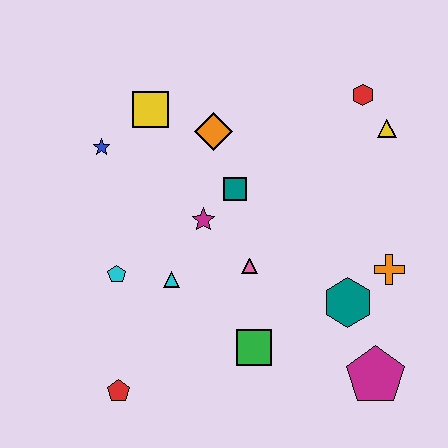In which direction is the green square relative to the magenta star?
The green square is below the magenta star.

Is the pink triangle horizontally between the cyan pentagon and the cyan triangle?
No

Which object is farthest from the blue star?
The magenta pentagon is farthest from the blue star.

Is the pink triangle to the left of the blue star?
No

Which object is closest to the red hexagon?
The yellow triangle is closest to the red hexagon.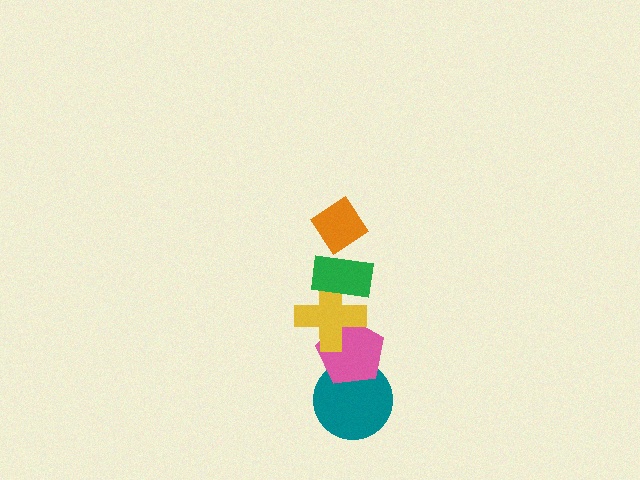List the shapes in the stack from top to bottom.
From top to bottom: the orange diamond, the green rectangle, the yellow cross, the pink pentagon, the teal circle.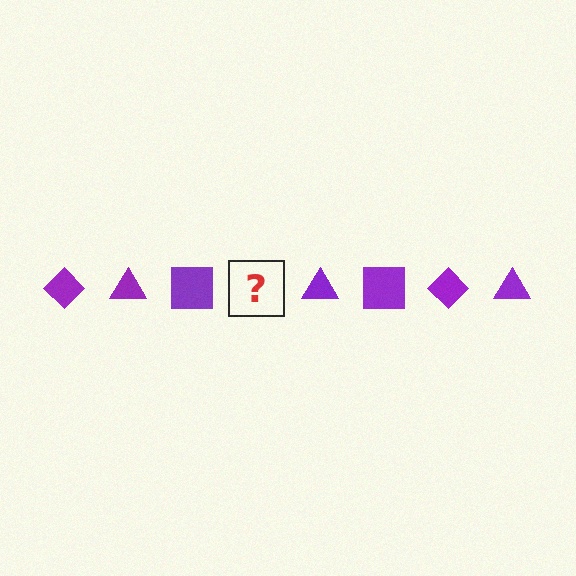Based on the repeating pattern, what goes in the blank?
The blank should be a purple diamond.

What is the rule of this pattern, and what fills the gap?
The rule is that the pattern cycles through diamond, triangle, square shapes in purple. The gap should be filled with a purple diamond.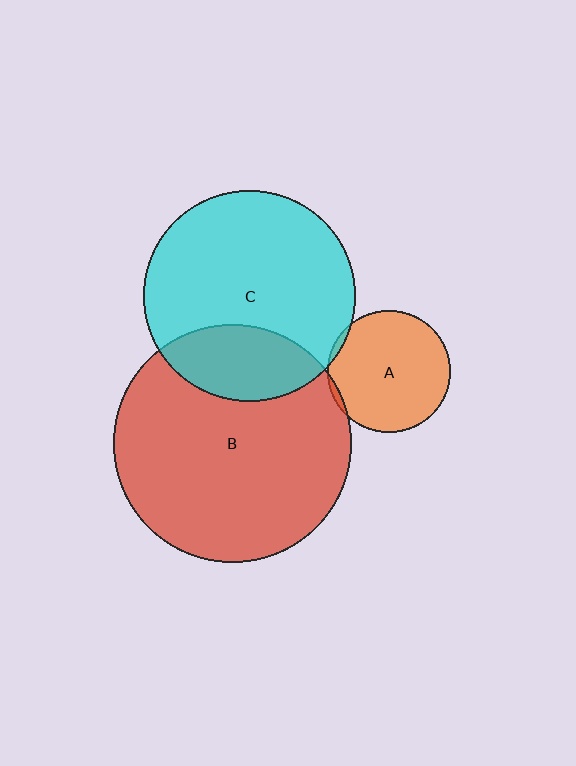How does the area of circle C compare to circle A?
Approximately 3.0 times.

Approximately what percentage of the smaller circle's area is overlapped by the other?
Approximately 25%.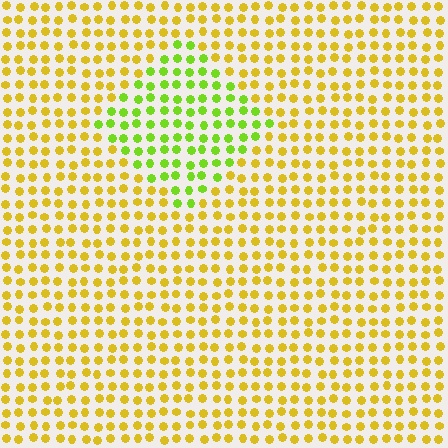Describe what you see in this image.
The image is filled with small yellow elements in a uniform arrangement. A diamond-shaped region is visible where the elements are tinted to a slightly different hue, forming a subtle color boundary.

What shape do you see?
I see a diamond.